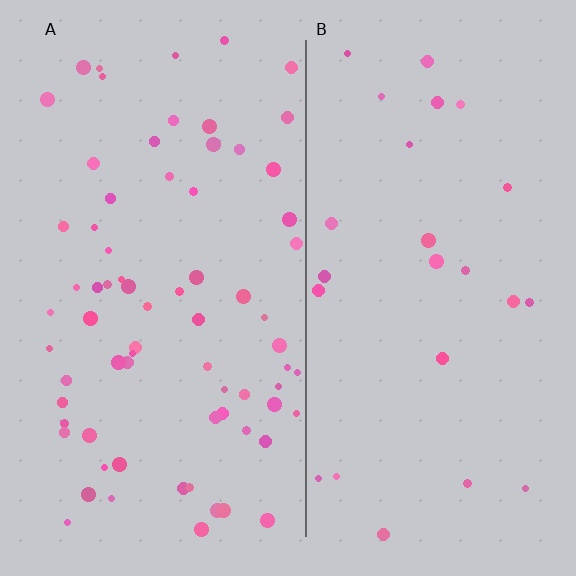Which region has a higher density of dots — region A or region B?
A (the left).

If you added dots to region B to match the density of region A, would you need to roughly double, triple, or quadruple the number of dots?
Approximately triple.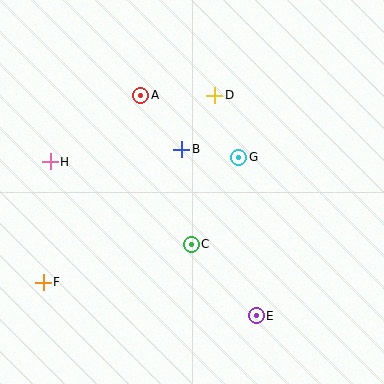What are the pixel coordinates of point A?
Point A is at (141, 95).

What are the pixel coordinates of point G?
Point G is at (239, 157).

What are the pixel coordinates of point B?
Point B is at (182, 149).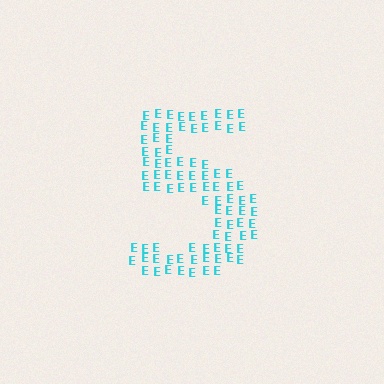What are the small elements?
The small elements are letter E's.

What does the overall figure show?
The overall figure shows the digit 5.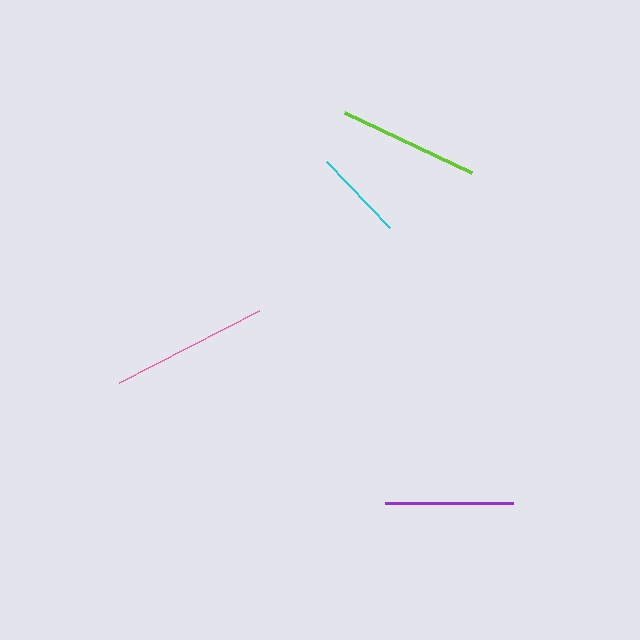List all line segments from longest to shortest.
From longest to shortest: pink, lime, purple, cyan.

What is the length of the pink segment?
The pink segment is approximately 158 pixels long.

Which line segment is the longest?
The pink line is the longest at approximately 158 pixels.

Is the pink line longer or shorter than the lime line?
The pink line is longer than the lime line.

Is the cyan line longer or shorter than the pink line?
The pink line is longer than the cyan line.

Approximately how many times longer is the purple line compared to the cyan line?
The purple line is approximately 1.4 times the length of the cyan line.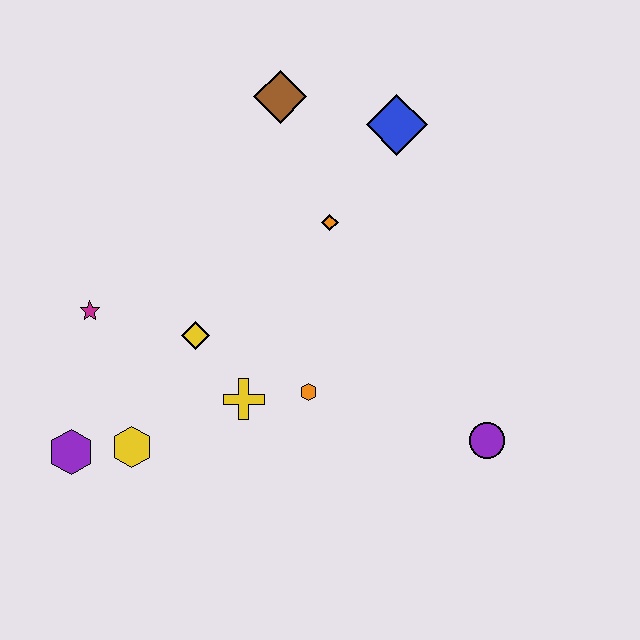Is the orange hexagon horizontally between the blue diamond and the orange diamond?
No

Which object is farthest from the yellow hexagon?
The blue diamond is farthest from the yellow hexagon.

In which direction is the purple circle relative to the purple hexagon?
The purple circle is to the right of the purple hexagon.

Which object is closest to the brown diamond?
The blue diamond is closest to the brown diamond.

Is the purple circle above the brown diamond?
No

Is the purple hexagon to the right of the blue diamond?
No